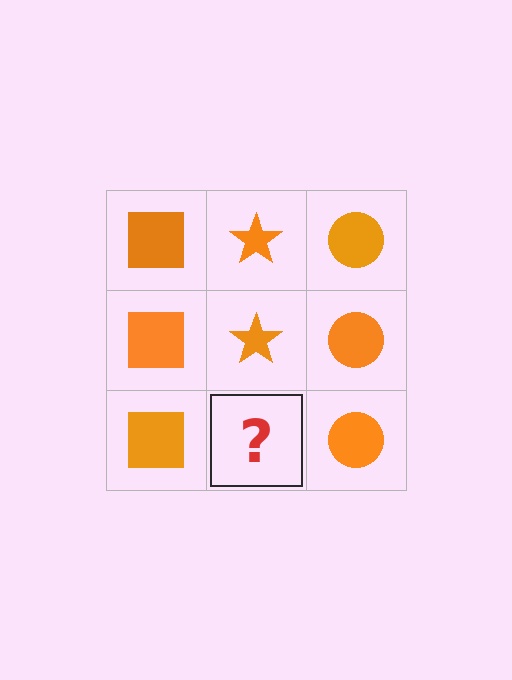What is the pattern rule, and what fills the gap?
The rule is that each column has a consistent shape. The gap should be filled with an orange star.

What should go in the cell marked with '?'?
The missing cell should contain an orange star.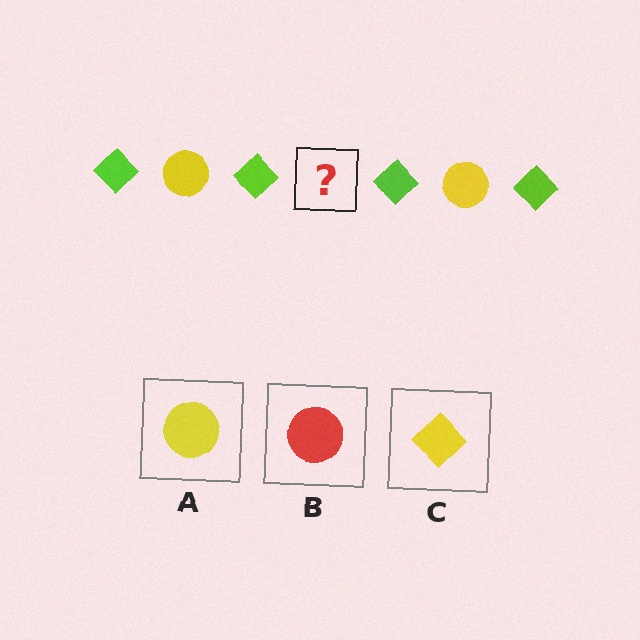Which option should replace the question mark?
Option A.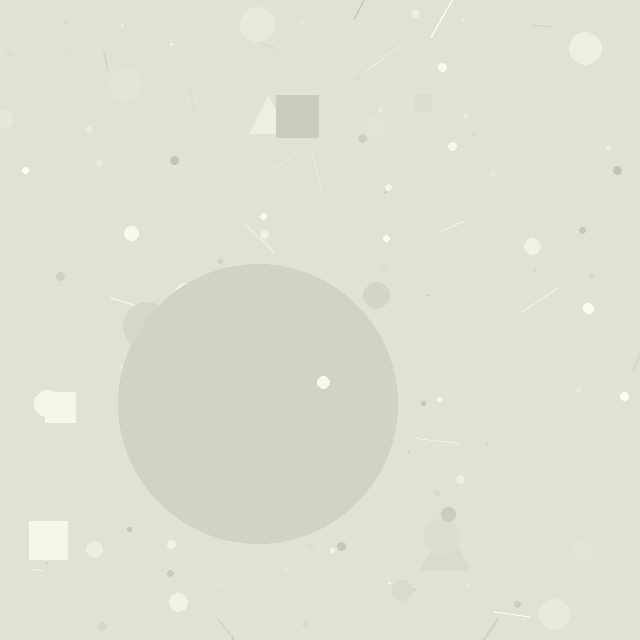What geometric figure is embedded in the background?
A circle is embedded in the background.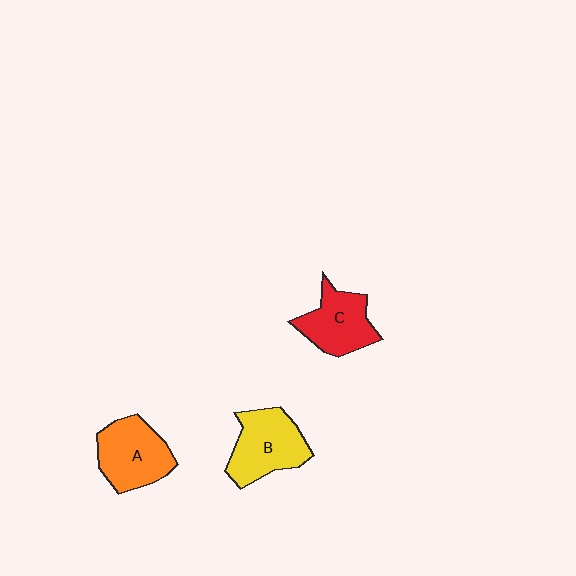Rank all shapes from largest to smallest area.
From largest to smallest: B (yellow), A (orange), C (red).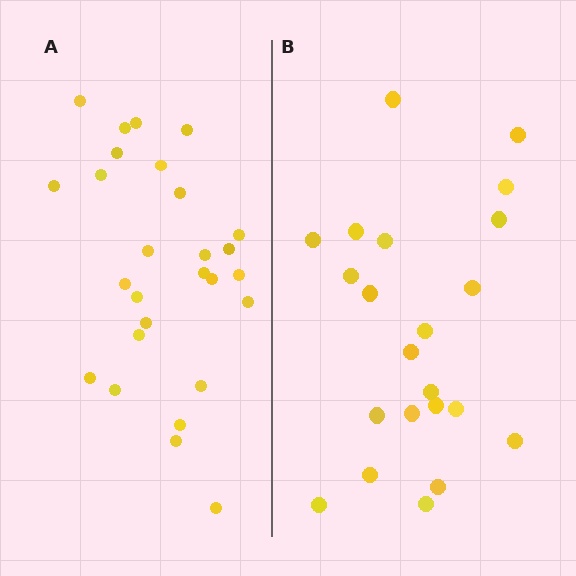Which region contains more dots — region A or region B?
Region A (the left region) has more dots.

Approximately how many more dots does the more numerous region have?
Region A has about 5 more dots than region B.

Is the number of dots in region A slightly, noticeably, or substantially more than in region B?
Region A has only slightly more — the two regions are fairly close. The ratio is roughly 1.2 to 1.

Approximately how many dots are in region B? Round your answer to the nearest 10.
About 20 dots. (The exact count is 22, which rounds to 20.)